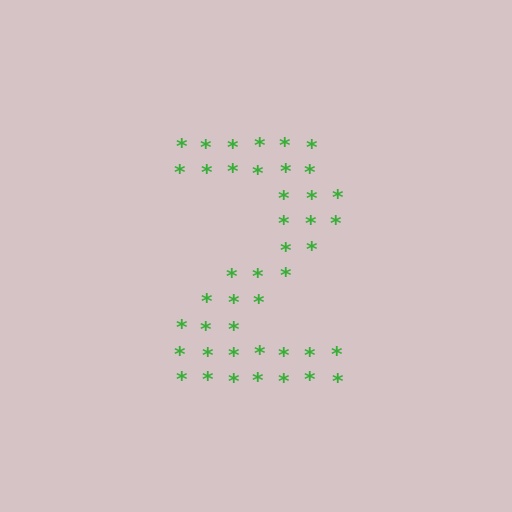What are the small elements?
The small elements are asterisks.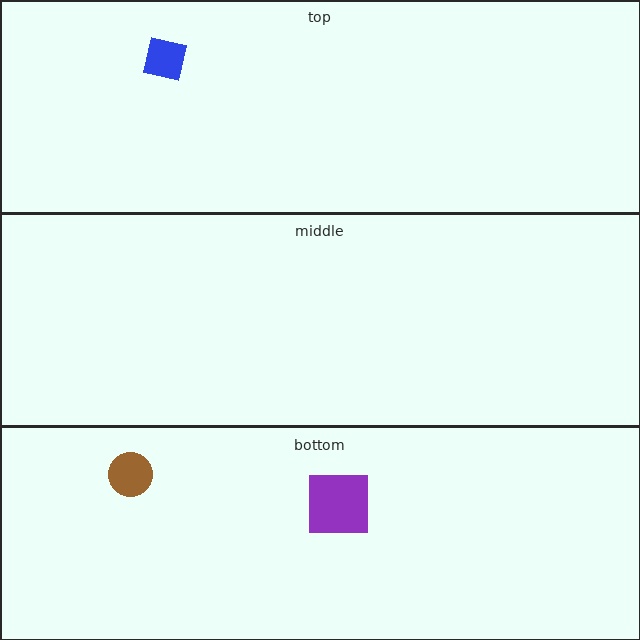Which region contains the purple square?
The bottom region.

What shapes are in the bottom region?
The brown circle, the purple square.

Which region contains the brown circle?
The bottom region.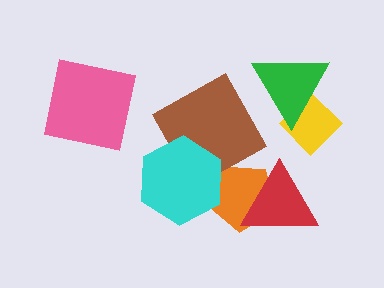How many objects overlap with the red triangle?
1 object overlaps with the red triangle.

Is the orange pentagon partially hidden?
Yes, it is partially covered by another shape.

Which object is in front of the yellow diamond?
The green triangle is in front of the yellow diamond.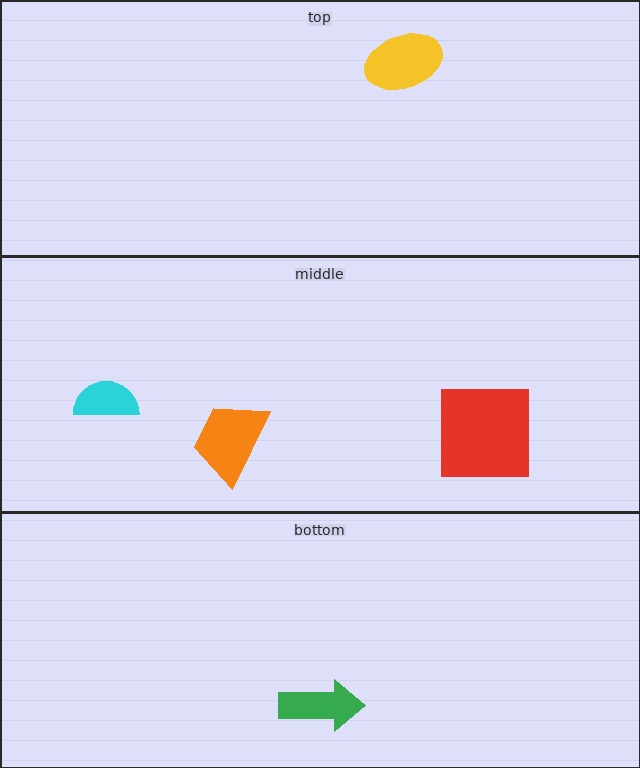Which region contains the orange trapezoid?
The middle region.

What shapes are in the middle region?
The cyan semicircle, the red square, the orange trapezoid.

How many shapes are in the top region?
1.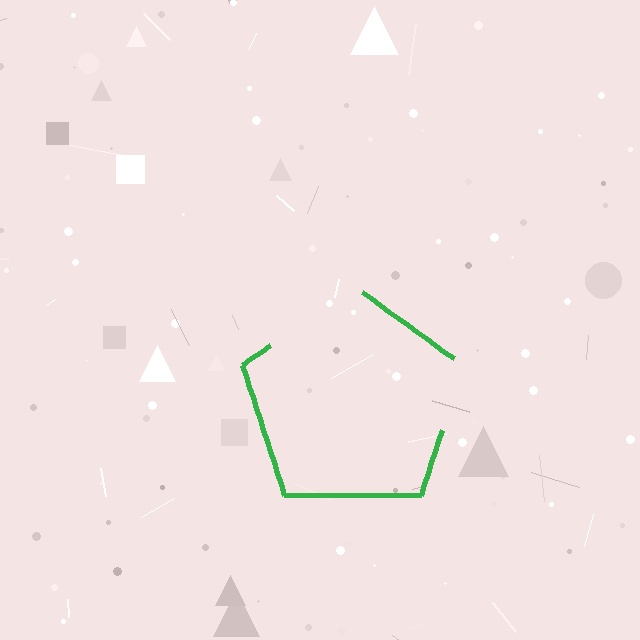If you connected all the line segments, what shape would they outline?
They would outline a pentagon.